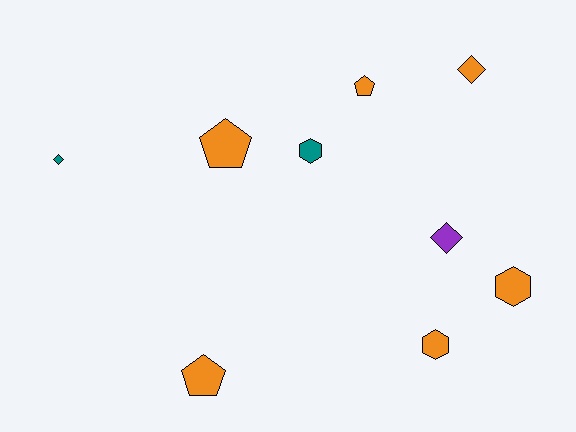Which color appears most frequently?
Orange, with 6 objects.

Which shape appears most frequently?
Pentagon, with 3 objects.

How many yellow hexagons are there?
There are no yellow hexagons.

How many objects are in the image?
There are 9 objects.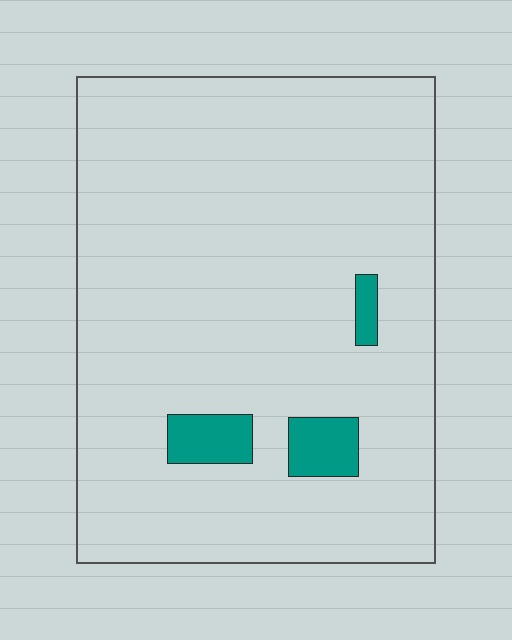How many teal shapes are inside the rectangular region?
3.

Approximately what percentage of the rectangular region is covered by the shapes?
Approximately 5%.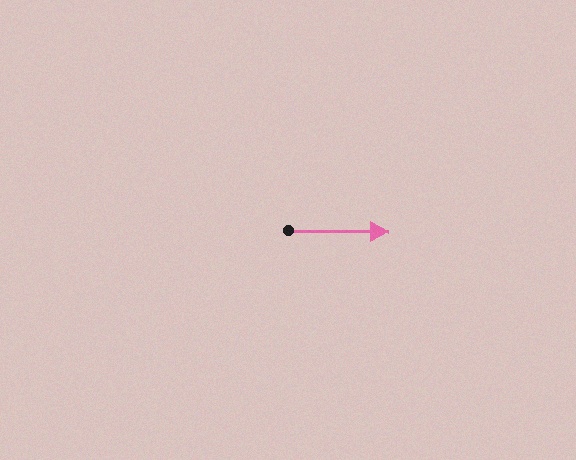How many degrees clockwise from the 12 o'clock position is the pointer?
Approximately 91 degrees.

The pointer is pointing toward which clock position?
Roughly 3 o'clock.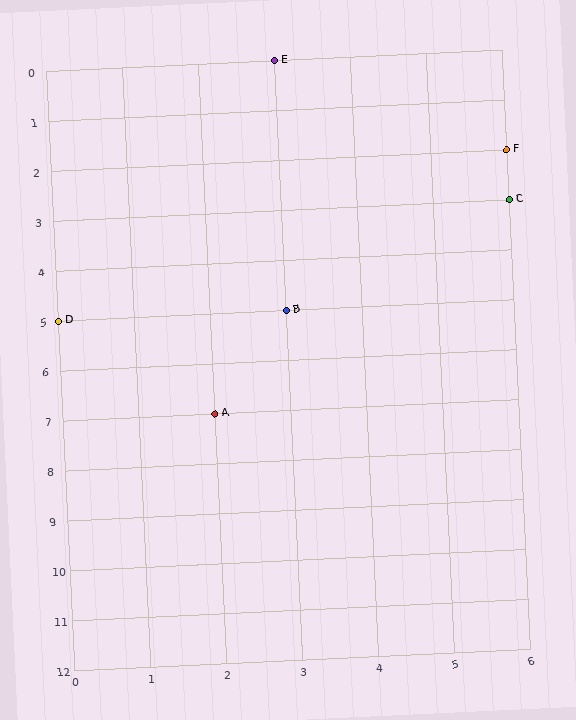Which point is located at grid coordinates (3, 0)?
Point E is at (3, 0).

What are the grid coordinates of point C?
Point C is at grid coordinates (6, 3).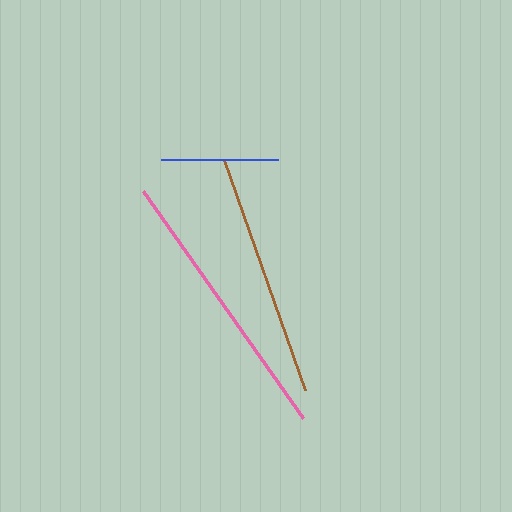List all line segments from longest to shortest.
From longest to shortest: pink, brown, blue.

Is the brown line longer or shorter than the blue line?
The brown line is longer than the blue line.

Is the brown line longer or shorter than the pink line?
The pink line is longer than the brown line.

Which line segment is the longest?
The pink line is the longest at approximately 277 pixels.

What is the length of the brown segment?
The brown segment is approximately 244 pixels long.